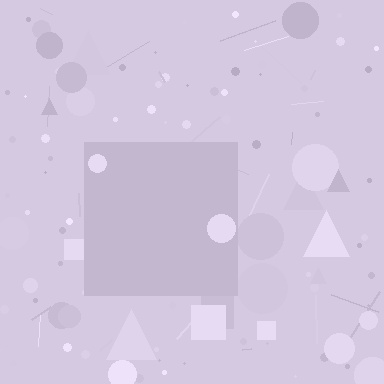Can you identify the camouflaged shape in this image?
The camouflaged shape is a square.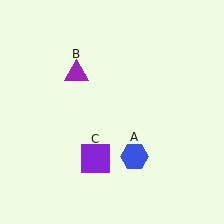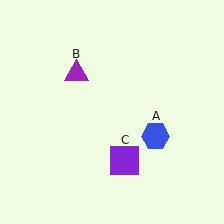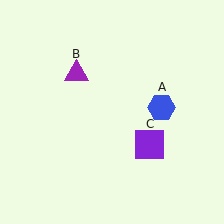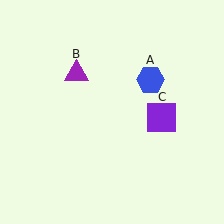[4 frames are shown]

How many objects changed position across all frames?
2 objects changed position: blue hexagon (object A), purple square (object C).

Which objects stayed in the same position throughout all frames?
Purple triangle (object B) remained stationary.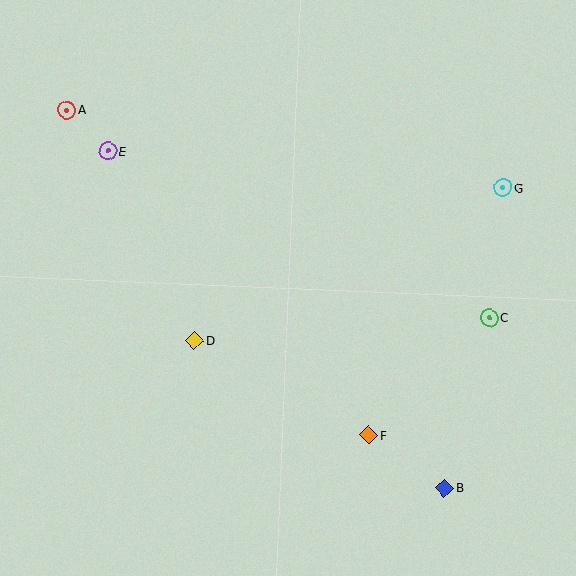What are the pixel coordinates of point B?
Point B is at (444, 488).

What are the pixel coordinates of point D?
Point D is at (194, 341).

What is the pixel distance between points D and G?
The distance between D and G is 344 pixels.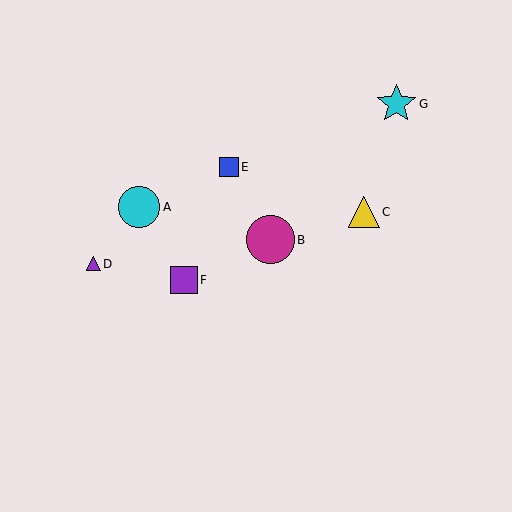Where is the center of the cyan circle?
The center of the cyan circle is at (139, 207).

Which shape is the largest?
The magenta circle (labeled B) is the largest.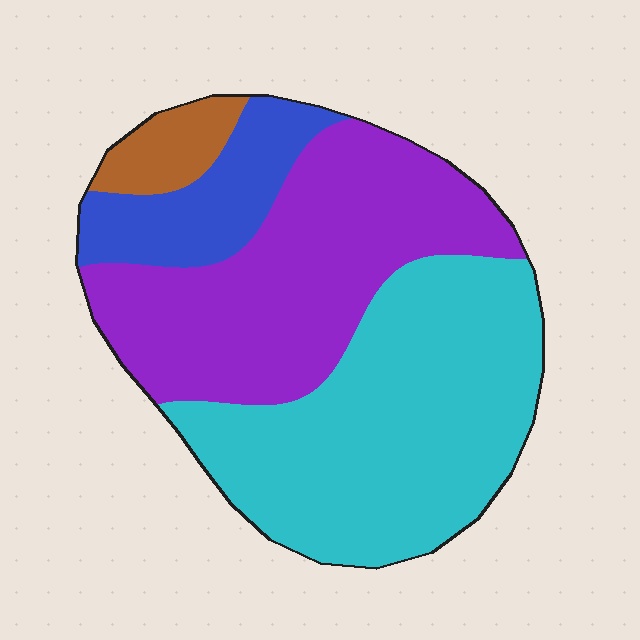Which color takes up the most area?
Cyan, at roughly 45%.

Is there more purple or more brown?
Purple.